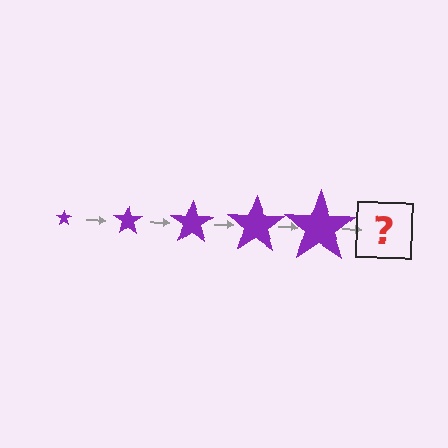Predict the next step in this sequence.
The next step is a purple star, larger than the previous one.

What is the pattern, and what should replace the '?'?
The pattern is that the star gets progressively larger each step. The '?' should be a purple star, larger than the previous one.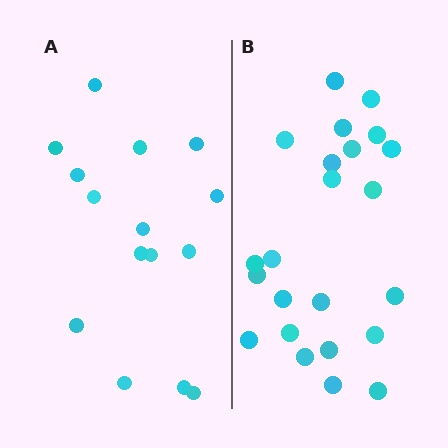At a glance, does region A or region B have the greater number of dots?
Region B (the right region) has more dots.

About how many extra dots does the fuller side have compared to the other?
Region B has roughly 8 or so more dots than region A.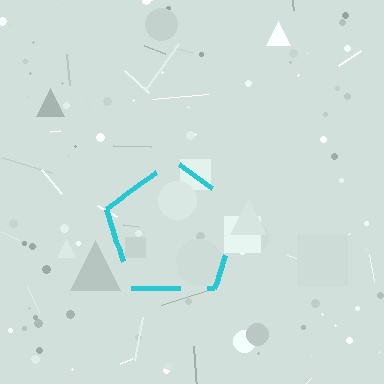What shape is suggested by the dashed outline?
The dashed outline suggests a pentagon.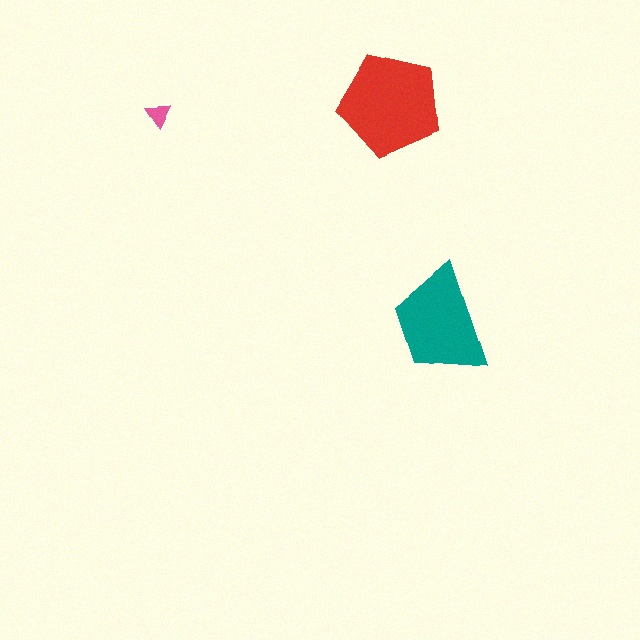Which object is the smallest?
The pink triangle.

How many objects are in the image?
There are 3 objects in the image.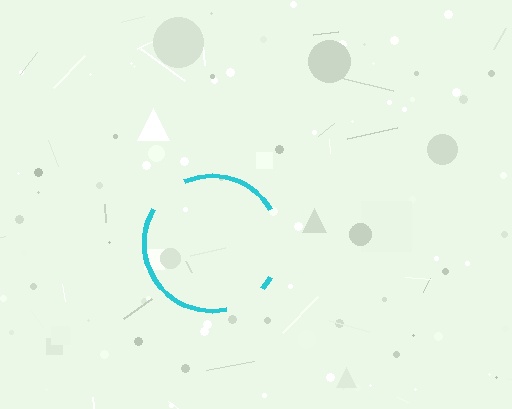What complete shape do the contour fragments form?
The contour fragments form a circle.